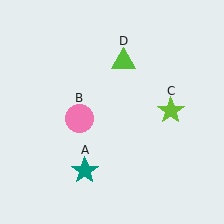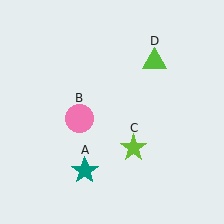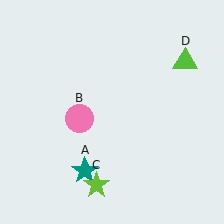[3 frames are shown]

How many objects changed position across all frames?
2 objects changed position: lime star (object C), lime triangle (object D).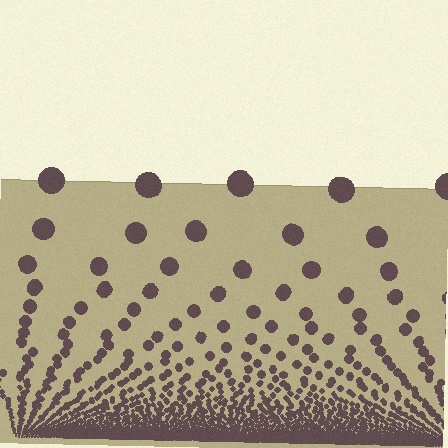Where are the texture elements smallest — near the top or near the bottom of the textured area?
Near the bottom.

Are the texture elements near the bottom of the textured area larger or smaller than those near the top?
Smaller. The gradient is inverted — elements near the bottom are smaller and denser.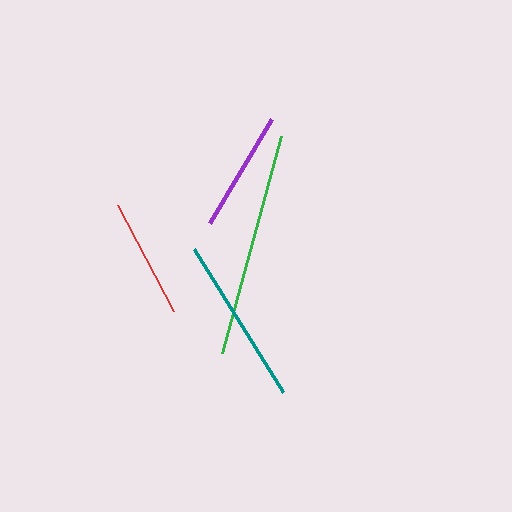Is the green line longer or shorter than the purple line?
The green line is longer than the purple line.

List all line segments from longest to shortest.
From longest to shortest: green, teal, purple, red.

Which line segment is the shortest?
The red line is the shortest at approximately 119 pixels.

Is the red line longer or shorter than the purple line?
The purple line is longer than the red line.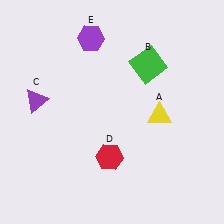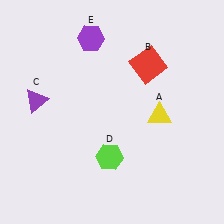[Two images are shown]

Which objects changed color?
B changed from green to red. D changed from red to lime.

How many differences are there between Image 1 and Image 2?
There are 2 differences between the two images.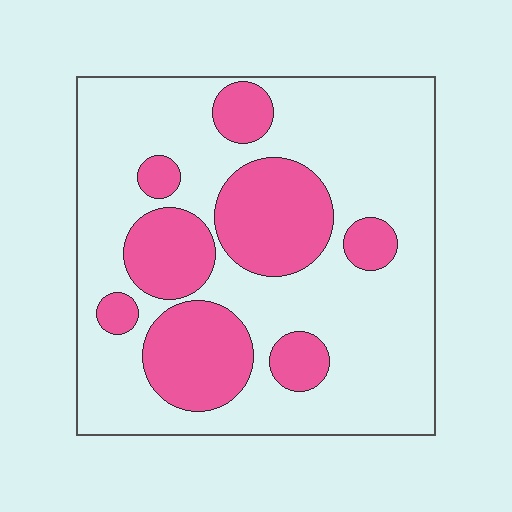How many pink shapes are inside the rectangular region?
8.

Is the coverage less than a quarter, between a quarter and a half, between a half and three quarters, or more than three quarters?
Between a quarter and a half.